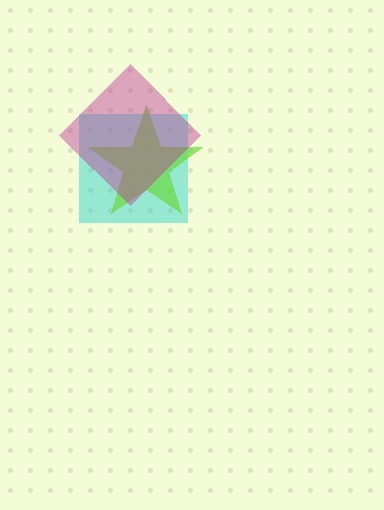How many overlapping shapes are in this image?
There are 3 overlapping shapes in the image.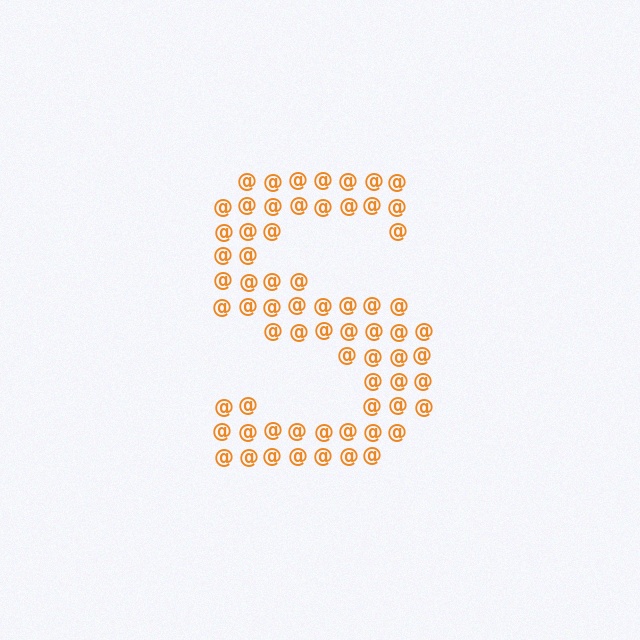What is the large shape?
The large shape is the letter S.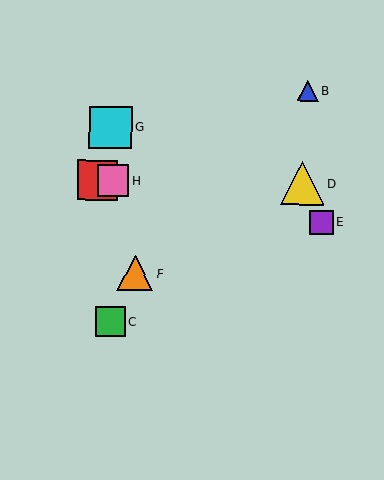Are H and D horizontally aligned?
Yes, both are at y≈181.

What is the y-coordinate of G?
Object G is at y≈127.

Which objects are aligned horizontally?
Objects A, D, H are aligned horizontally.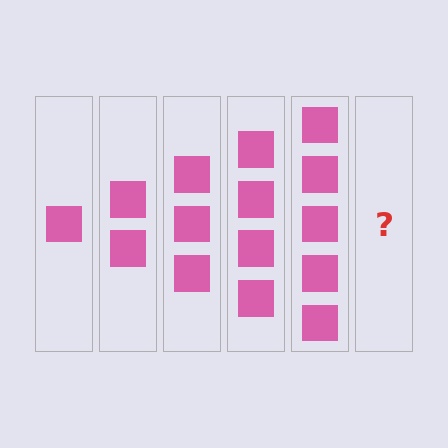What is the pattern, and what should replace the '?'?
The pattern is that each step adds one more square. The '?' should be 6 squares.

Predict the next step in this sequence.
The next step is 6 squares.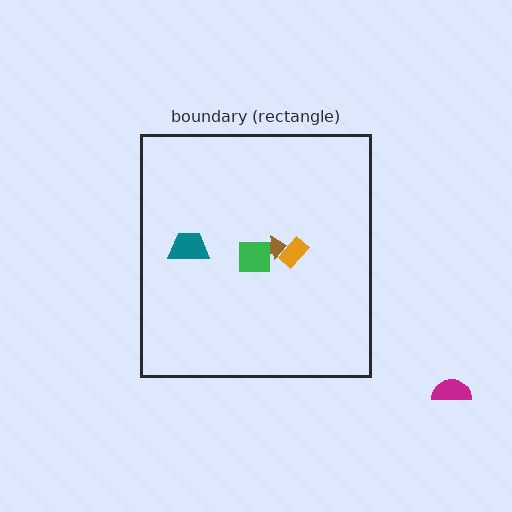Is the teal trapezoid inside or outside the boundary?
Inside.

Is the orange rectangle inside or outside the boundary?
Inside.